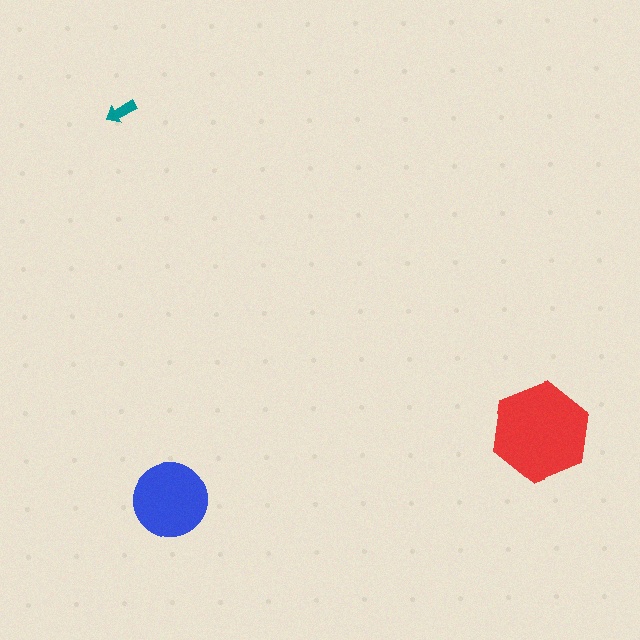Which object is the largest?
The red hexagon.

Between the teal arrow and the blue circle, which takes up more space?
The blue circle.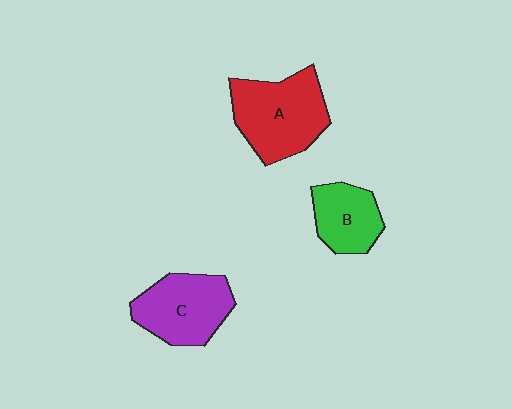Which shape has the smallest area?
Shape B (green).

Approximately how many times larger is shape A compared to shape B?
Approximately 1.6 times.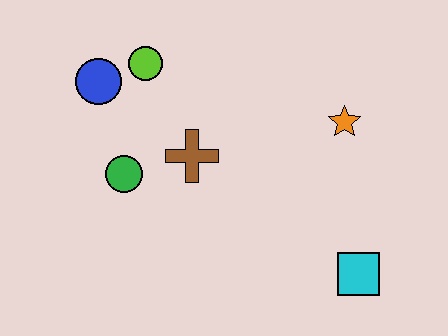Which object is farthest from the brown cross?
The cyan square is farthest from the brown cross.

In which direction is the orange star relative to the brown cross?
The orange star is to the right of the brown cross.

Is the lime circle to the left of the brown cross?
Yes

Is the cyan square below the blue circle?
Yes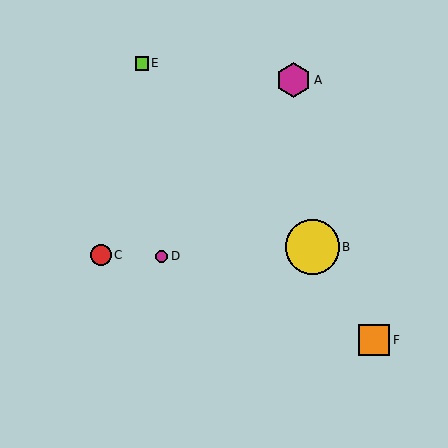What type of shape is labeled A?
Shape A is a magenta hexagon.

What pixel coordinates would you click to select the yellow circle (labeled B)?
Click at (312, 247) to select the yellow circle B.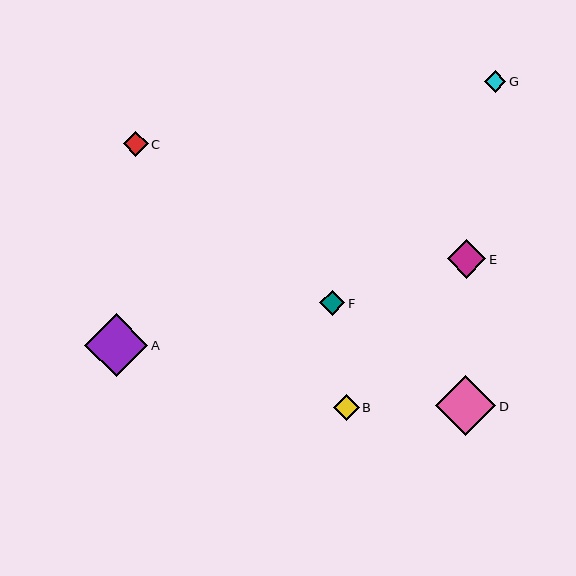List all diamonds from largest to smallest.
From largest to smallest: A, D, E, B, F, C, G.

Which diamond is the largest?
Diamond A is the largest with a size of approximately 63 pixels.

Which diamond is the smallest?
Diamond G is the smallest with a size of approximately 22 pixels.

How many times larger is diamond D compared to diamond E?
Diamond D is approximately 1.6 times the size of diamond E.